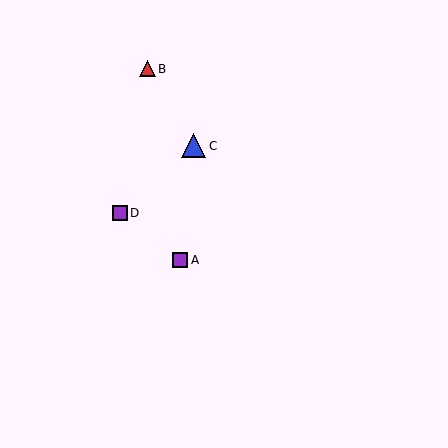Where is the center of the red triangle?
The center of the red triangle is at (147, 69).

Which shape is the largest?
The blue triangle (labeled C) is the largest.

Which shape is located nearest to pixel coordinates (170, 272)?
The purple square (labeled A) at (180, 260) is nearest to that location.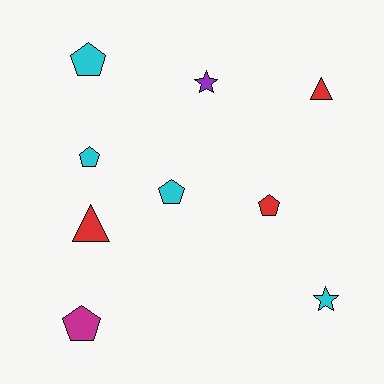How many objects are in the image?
There are 9 objects.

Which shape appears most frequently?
Pentagon, with 5 objects.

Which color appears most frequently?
Cyan, with 4 objects.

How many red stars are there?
There are no red stars.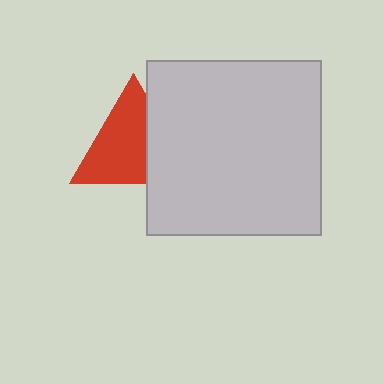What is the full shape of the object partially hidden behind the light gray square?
The partially hidden object is a red triangle.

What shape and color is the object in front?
The object in front is a light gray square.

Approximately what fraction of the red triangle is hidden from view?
Roughly 33% of the red triangle is hidden behind the light gray square.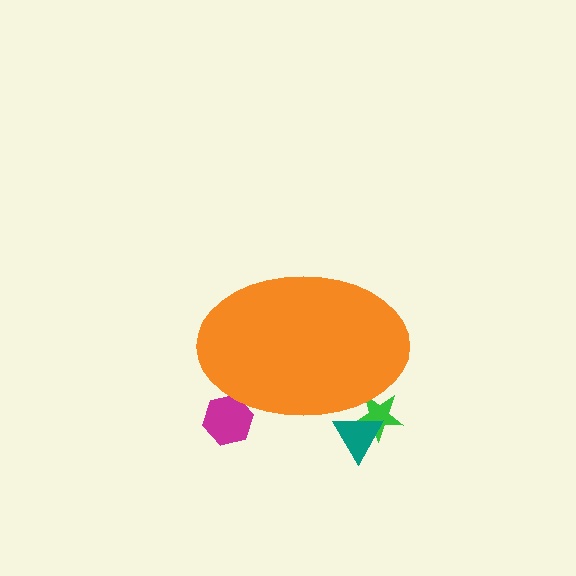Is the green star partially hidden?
Yes, the green star is partially hidden behind the orange ellipse.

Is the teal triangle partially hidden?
Yes, the teal triangle is partially hidden behind the orange ellipse.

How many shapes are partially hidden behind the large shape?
3 shapes are partially hidden.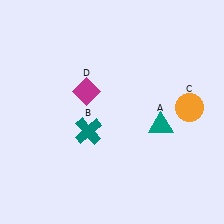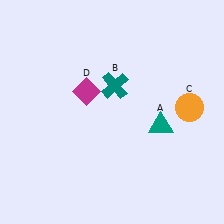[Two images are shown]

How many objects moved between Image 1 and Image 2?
1 object moved between the two images.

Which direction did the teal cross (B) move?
The teal cross (B) moved up.